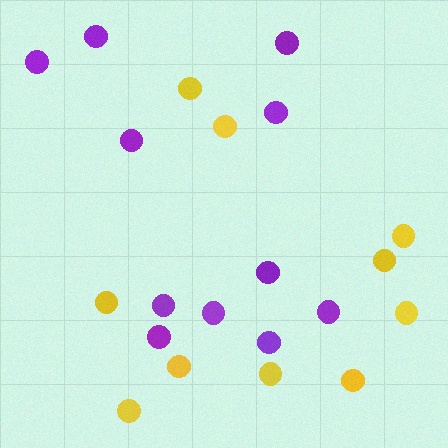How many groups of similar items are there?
There are 2 groups: one group of purple circles (11) and one group of yellow circles (10).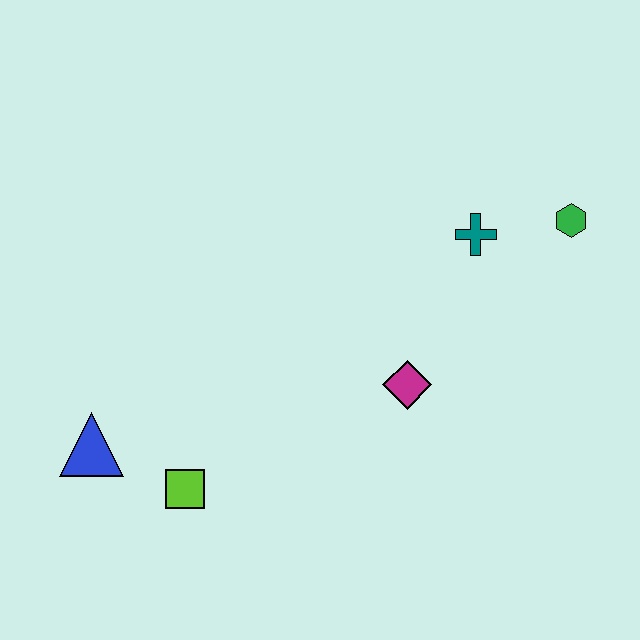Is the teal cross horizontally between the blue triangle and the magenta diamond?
No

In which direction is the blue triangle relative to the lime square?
The blue triangle is to the left of the lime square.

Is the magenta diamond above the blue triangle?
Yes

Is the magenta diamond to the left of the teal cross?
Yes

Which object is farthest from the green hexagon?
The blue triangle is farthest from the green hexagon.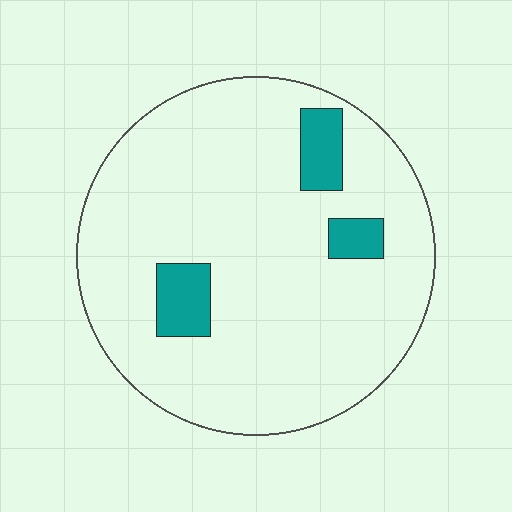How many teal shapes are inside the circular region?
3.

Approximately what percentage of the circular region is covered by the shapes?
Approximately 10%.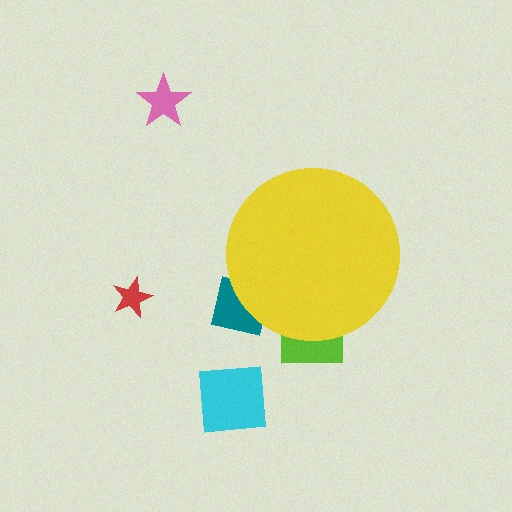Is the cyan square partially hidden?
No, the cyan square is fully visible.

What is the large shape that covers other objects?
A yellow circle.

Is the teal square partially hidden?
Yes, the teal square is partially hidden behind the yellow circle.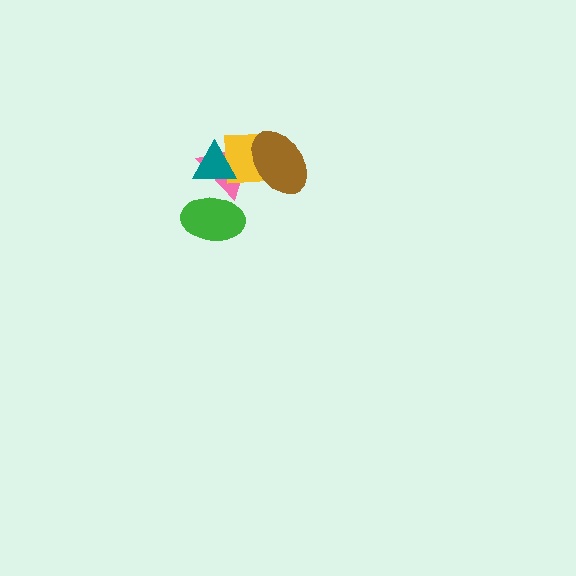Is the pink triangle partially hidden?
Yes, it is partially covered by another shape.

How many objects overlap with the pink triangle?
4 objects overlap with the pink triangle.